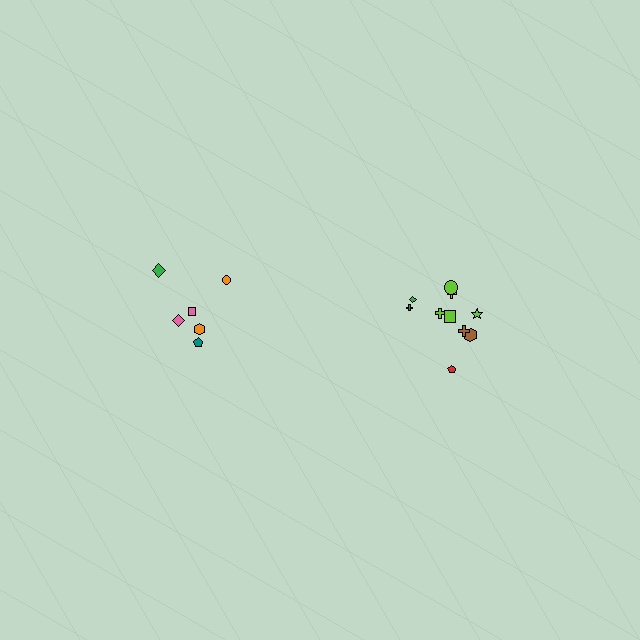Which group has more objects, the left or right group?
The right group.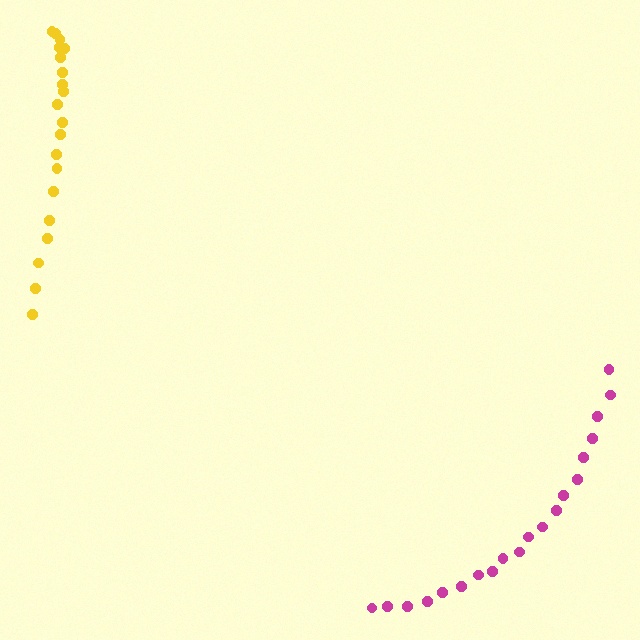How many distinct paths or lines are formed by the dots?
There are 2 distinct paths.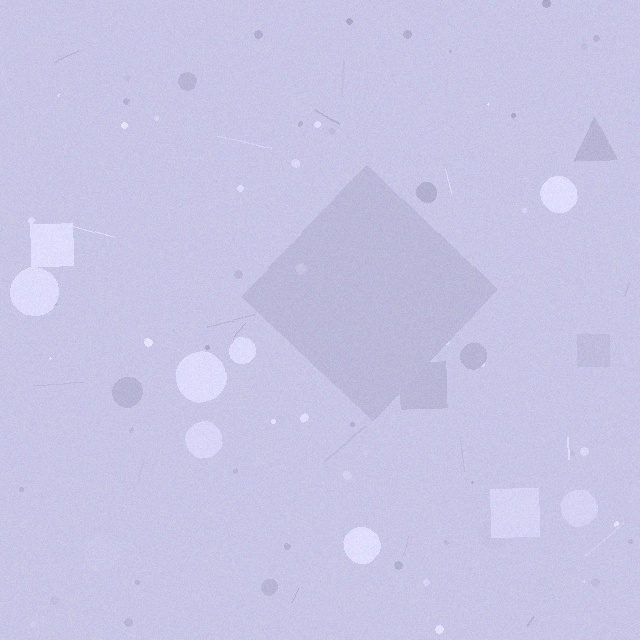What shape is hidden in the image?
A diamond is hidden in the image.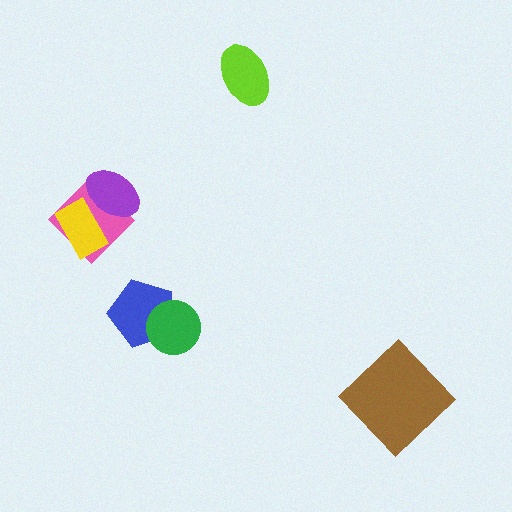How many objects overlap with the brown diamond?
0 objects overlap with the brown diamond.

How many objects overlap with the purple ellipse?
2 objects overlap with the purple ellipse.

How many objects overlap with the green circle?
1 object overlaps with the green circle.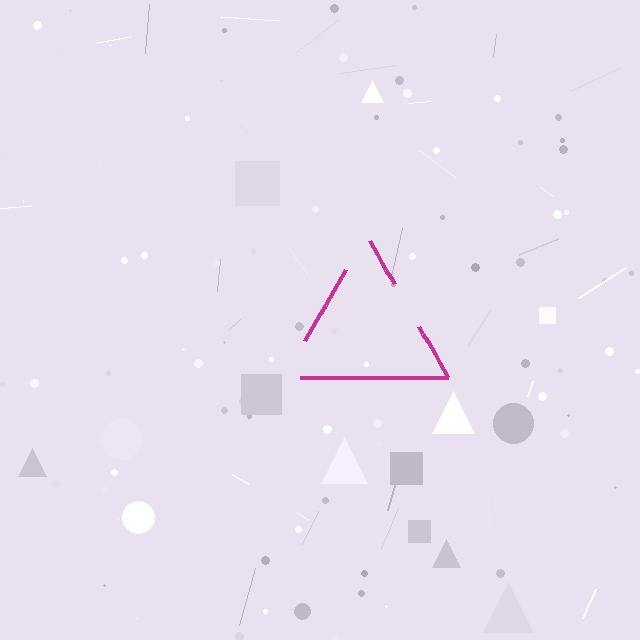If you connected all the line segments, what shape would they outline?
They would outline a triangle.